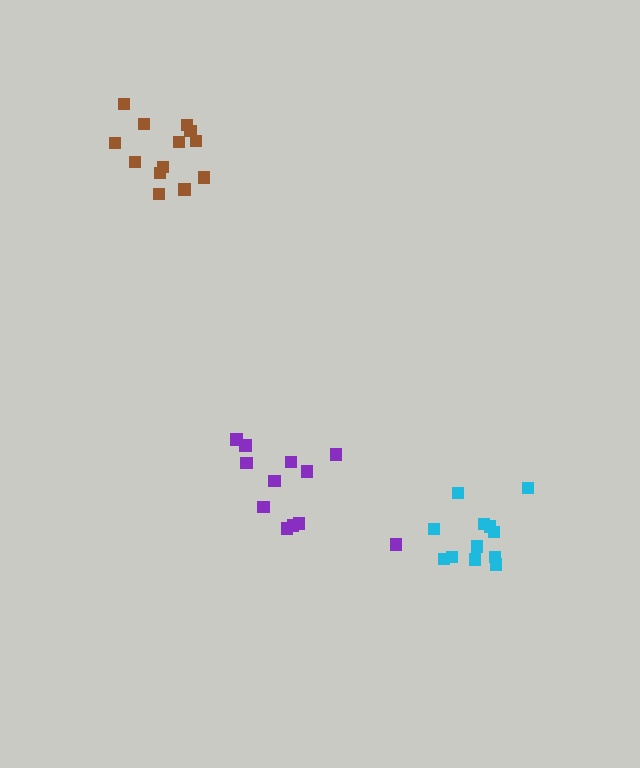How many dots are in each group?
Group 1: 13 dots, Group 2: 12 dots, Group 3: 12 dots (37 total).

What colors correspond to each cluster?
The clusters are colored: brown, purple, cyan.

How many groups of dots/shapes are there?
There are 3 groups.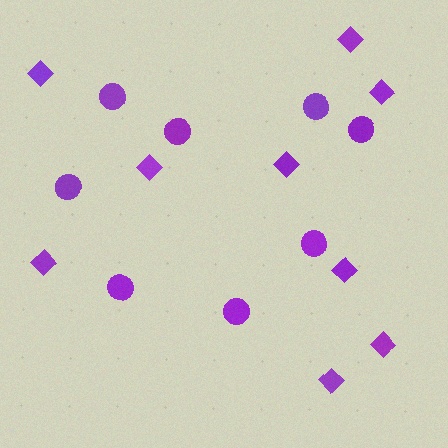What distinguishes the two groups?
There are 2 groups: one group of circles (8) and one group of diamonds (9).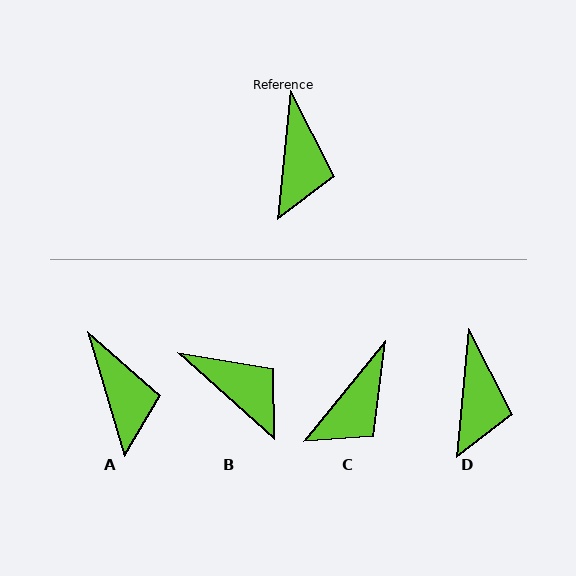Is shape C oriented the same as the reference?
No, it is off by about 34 degrees.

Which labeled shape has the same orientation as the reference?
D.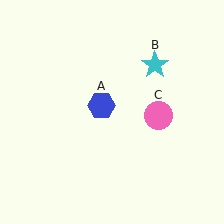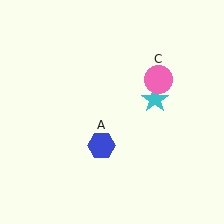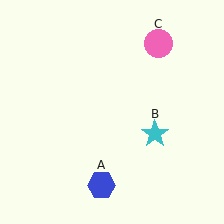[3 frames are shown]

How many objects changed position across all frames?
3 objects changed position: blue hexagon (object A), cyan star (object B), pink circle (object C).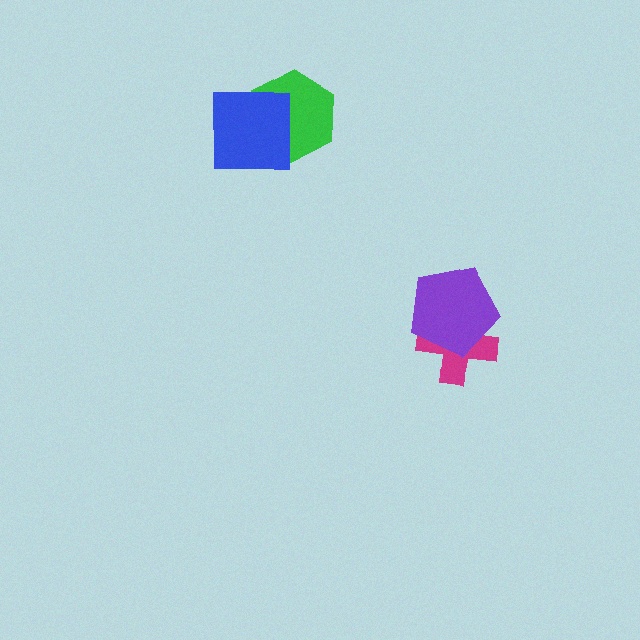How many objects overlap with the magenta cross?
1 object overlaps with the magenta cross.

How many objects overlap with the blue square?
1 object overlaps with the blue square.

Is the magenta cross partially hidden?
Yes, it is partially covered by another shape.